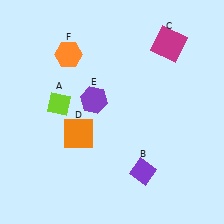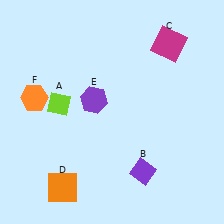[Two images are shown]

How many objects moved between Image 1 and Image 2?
2 objects moved between the two images.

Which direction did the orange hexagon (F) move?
The orange hexagon (F) moved down.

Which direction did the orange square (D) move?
The orange square (D) moved down.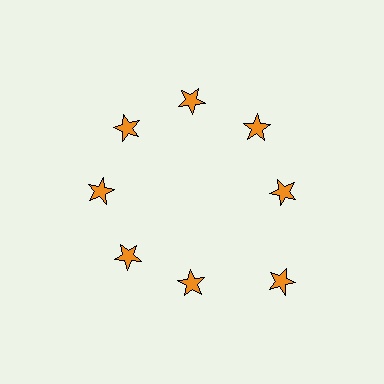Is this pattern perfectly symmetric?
No. The 8 orange stars are arranged in a ring, but one element near the 4 o'clock position is pushed outward from the center, breaking the 8-fold rotational symmetry.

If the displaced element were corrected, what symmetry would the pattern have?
It would have 8-fold rotational symmetry — the pattern would map onto itself every 45 degrees.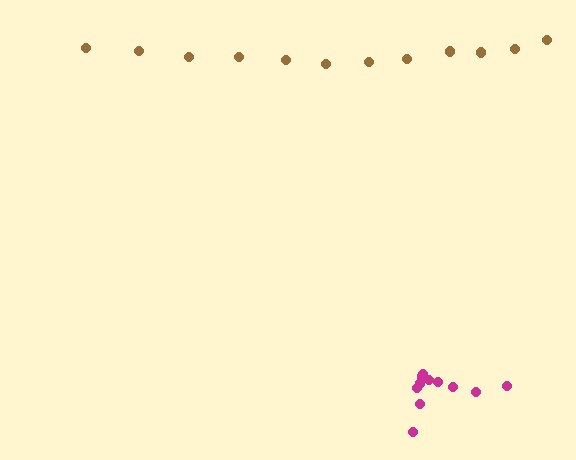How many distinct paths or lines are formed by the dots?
There are 2 distinct paths.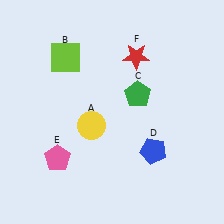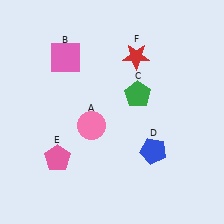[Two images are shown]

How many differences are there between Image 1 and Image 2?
There are 2 differences between the two images.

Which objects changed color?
A changed from yellow to pink. B changed from lime to pink.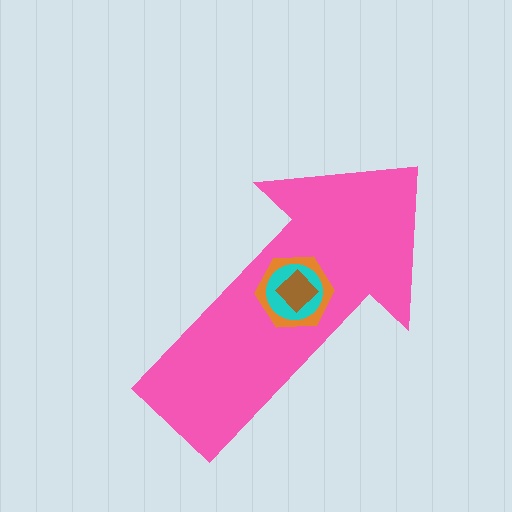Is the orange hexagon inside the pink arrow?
Yes.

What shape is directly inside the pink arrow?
The orange hexagon.